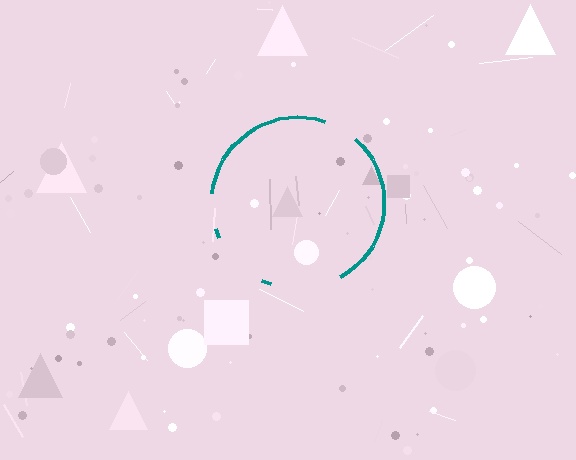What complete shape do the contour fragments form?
The contour fragments form a circle.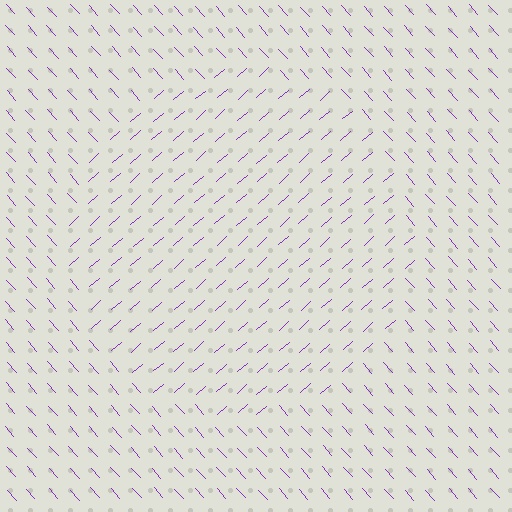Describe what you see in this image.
The image is filled with small purple line segments. A circle region in the image has lines oriented differently from the surrounding lines, creating a visible texture boundary.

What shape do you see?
I see a circle.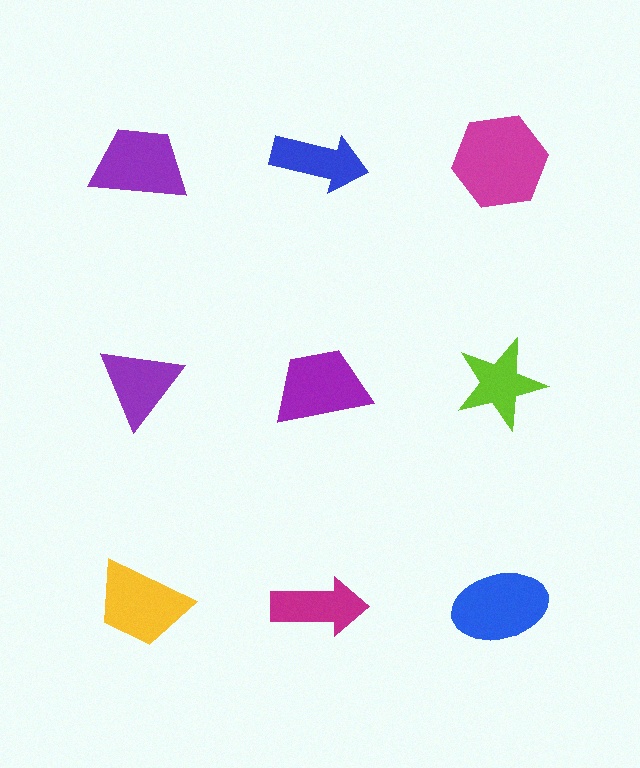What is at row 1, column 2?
A blue arrow.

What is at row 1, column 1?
A purple trapezoid.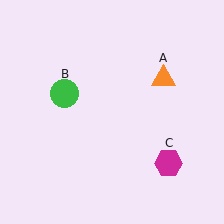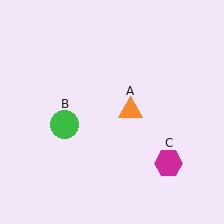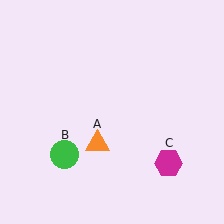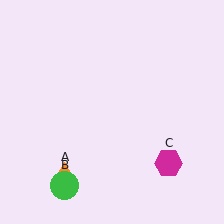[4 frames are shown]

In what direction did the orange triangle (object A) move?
The orange triangle (object A) moved down and to the left.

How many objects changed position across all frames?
2 objects changed position: orange triangle (object A), green circle (object B).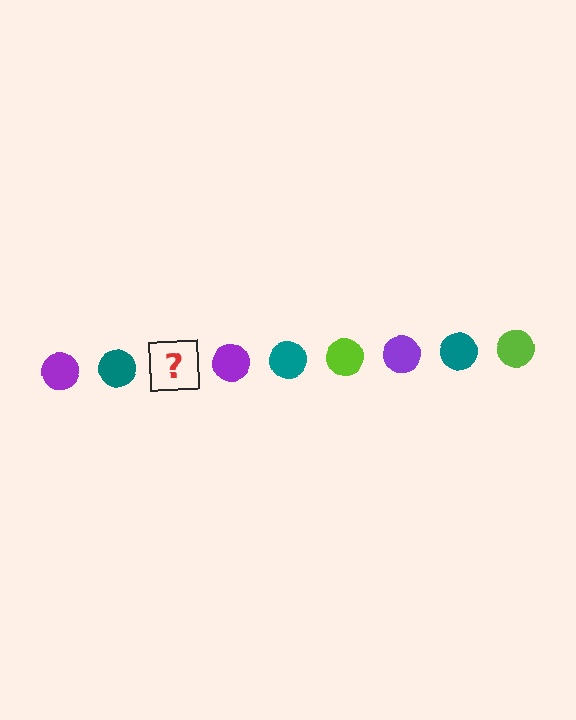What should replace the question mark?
The question mark should be replaced with a lime circle.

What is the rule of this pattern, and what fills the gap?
The rule is that the pattern cycles through purple, teal, lime circles. The gap should be filled with a lime circle.